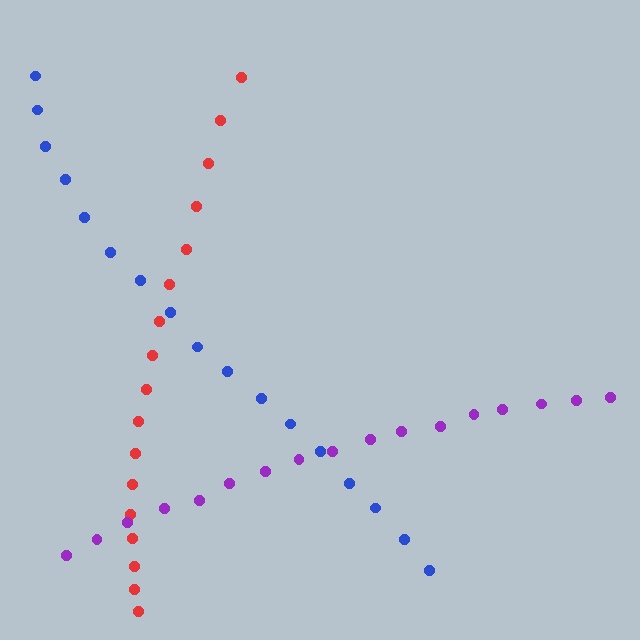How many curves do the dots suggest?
There are 3 distinct paths.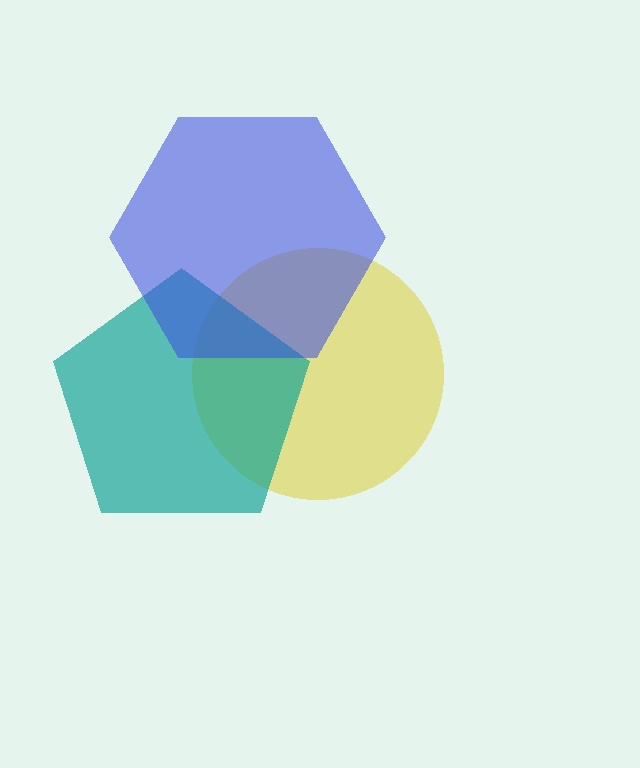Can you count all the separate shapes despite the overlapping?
Yes, there are 3 separate shapes.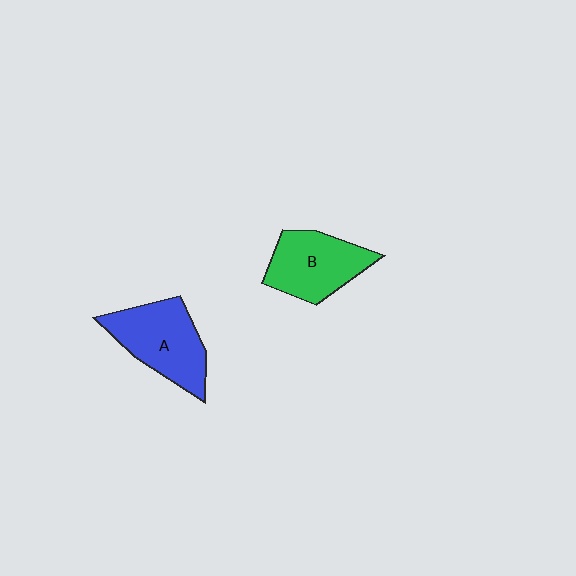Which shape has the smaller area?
Shape B (green).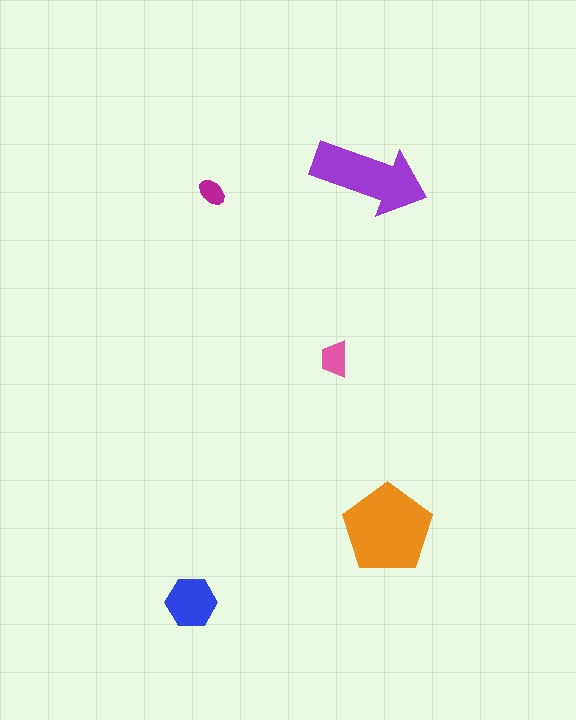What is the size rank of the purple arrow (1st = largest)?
2nd.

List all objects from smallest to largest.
The magenta ellipse, the pink trapezoid, the blue hexagon, the purple arrow, the orange pentagon.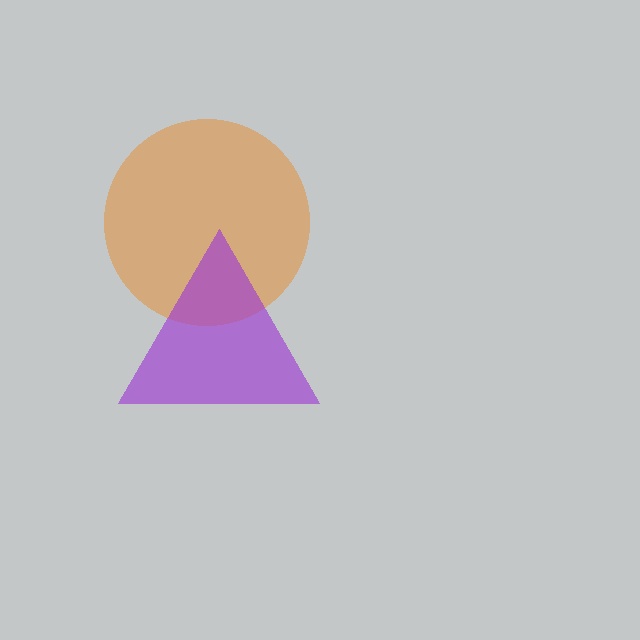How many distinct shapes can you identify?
There are 2 distinct shapes: an orange circle, a purple triangle.